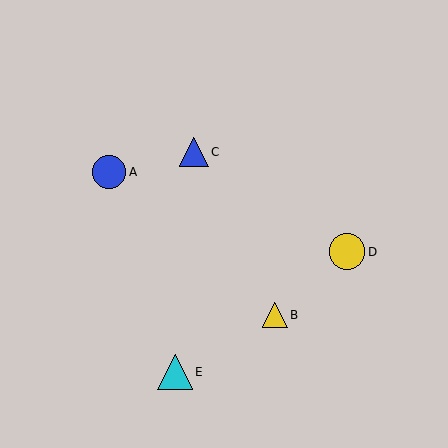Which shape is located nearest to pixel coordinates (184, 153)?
The blue triangle (labeled C) at (194, 152) is nearest to that location.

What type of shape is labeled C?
Shape C is a blue triangle.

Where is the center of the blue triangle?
The center of the blue triangle is at (194, 152).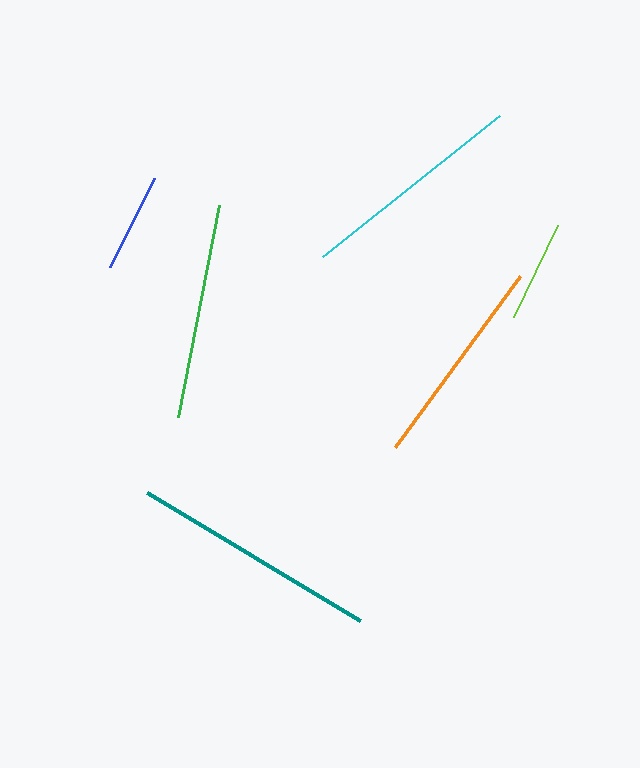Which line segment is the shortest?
The blue line is the shortest at approximately 99 pixels.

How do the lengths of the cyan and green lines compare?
The cyan and green lines are approximately the same length.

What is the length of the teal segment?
The teal segment is approximately 248 pixels long.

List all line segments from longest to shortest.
From longest to shortest: teal, cyan, green, orange, lime, blue.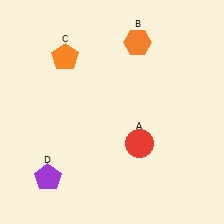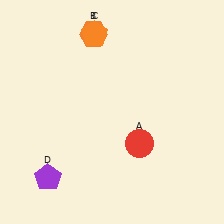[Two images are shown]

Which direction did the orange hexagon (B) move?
The orange hexagon (B) moved left.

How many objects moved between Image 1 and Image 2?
2 objects moved between the two images.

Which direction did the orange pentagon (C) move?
The orange pentagon (C) moved right.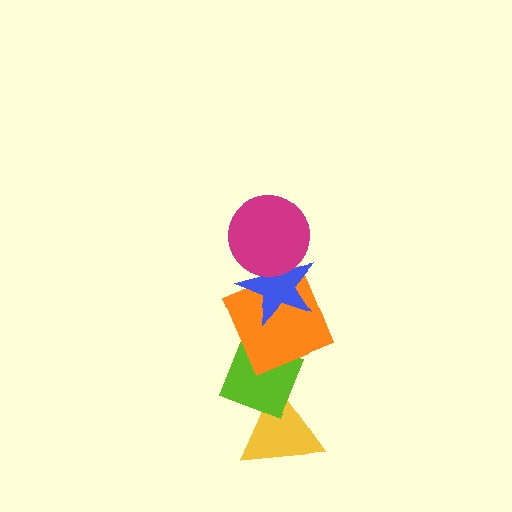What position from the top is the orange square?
The orange square is 3rd from the top.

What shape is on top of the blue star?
The magenta circle is on top of the blue star.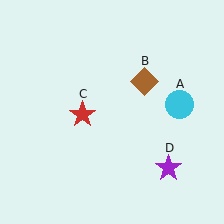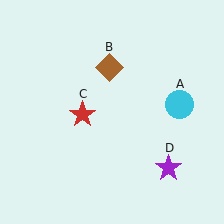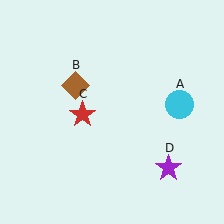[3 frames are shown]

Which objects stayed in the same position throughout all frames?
Cyan circle (object A) and red star (object C) and purple star (object D) remained stationary.